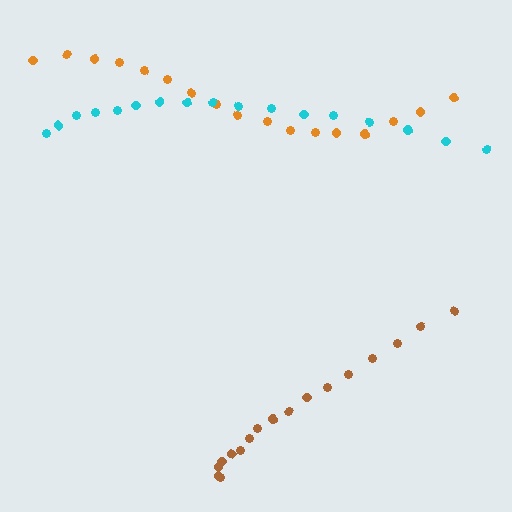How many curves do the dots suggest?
There are 3 distinct paths.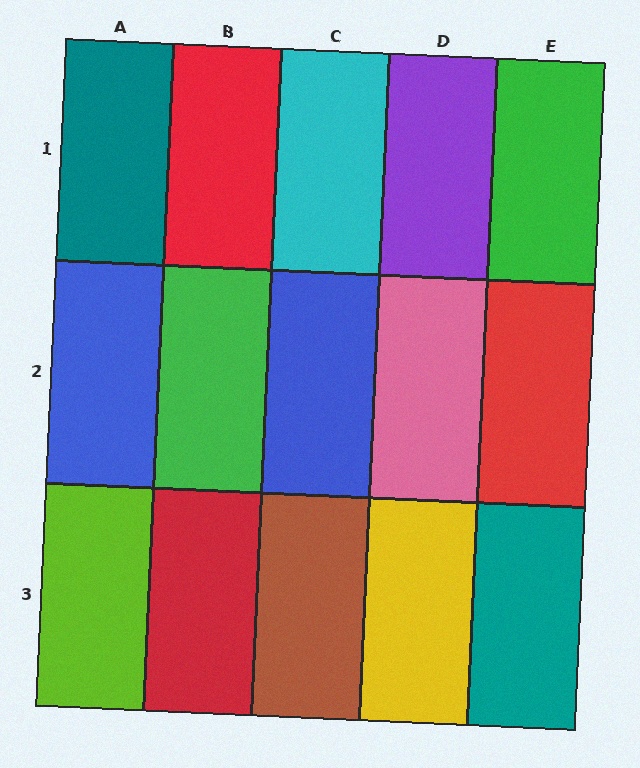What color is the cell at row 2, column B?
Green.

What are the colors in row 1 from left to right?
Teal, red, cyan, purple, green.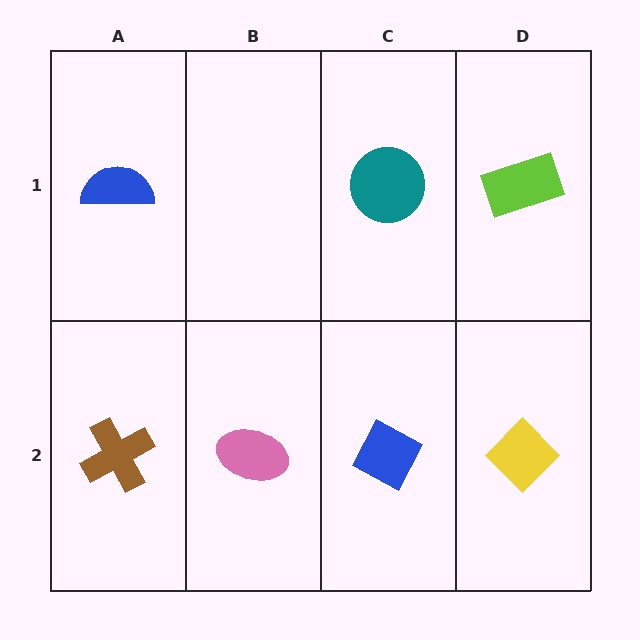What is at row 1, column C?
A teal circle.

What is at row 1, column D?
A lime rectangle.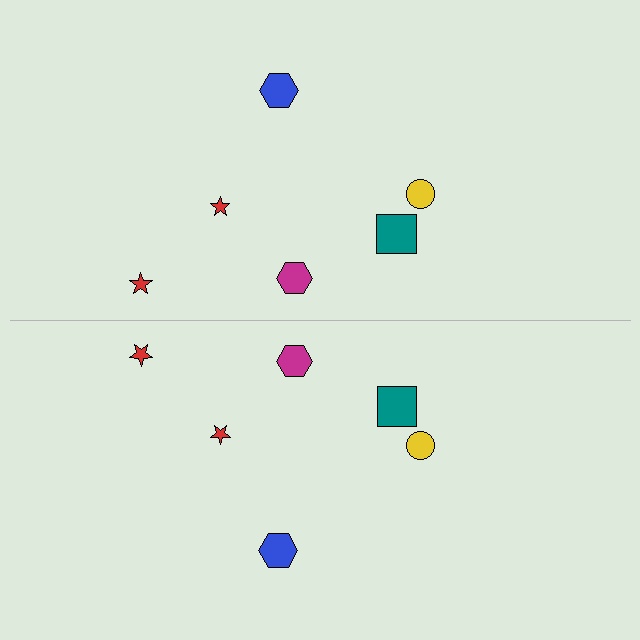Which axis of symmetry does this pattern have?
The pattern has a horizontal axis of symmetry running through the center of the image.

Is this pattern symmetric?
Yes, this pattern has bilateral (reflection) symmetry.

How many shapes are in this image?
There are 12 shapes in this image.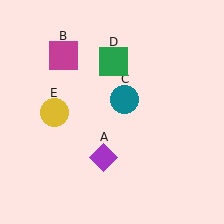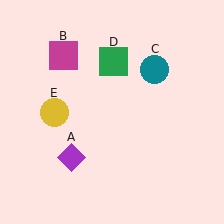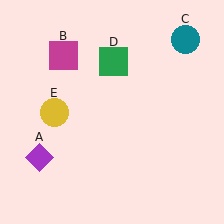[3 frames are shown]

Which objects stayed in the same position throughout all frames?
Magenta square (object B) and green square (object D) and yellow circle (object E) remained stationary.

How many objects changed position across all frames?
2 objects changed position: purple diamond (object A), teal circle (object C).